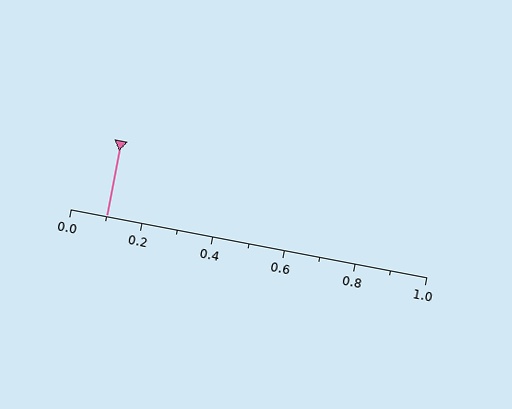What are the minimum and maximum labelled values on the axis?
The axis runs from 0.0 to 1.0.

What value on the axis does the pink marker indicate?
The marker indicates approximately 0.1.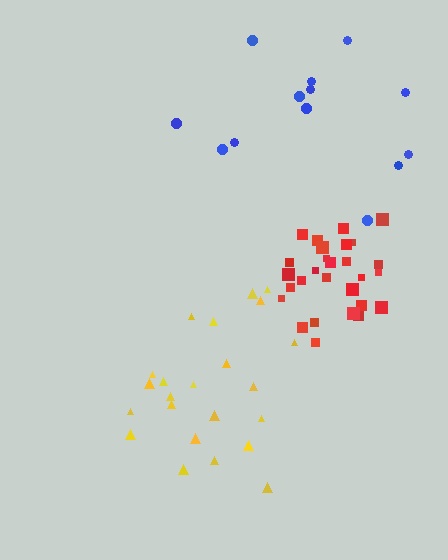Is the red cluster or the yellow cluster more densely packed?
Red.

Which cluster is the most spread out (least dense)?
Blue.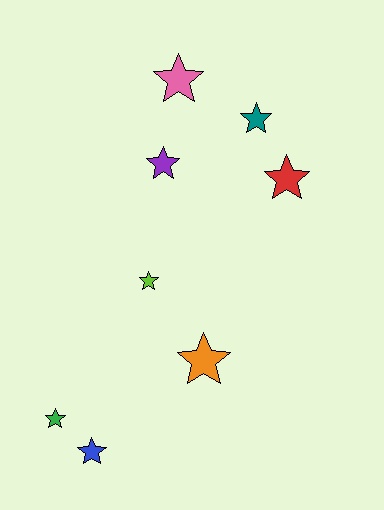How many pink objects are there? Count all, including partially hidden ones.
There is 1 pink object.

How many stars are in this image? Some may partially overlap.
There are 8 stars.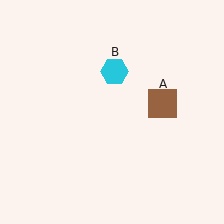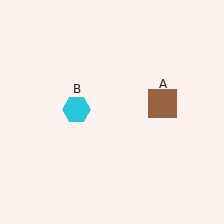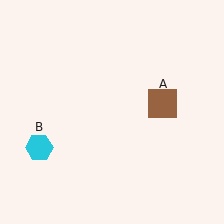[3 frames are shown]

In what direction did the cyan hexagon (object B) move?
The cyan hexagon (object B) moved down and to the left.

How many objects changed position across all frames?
1 object changed position: cyan hexagon (object B).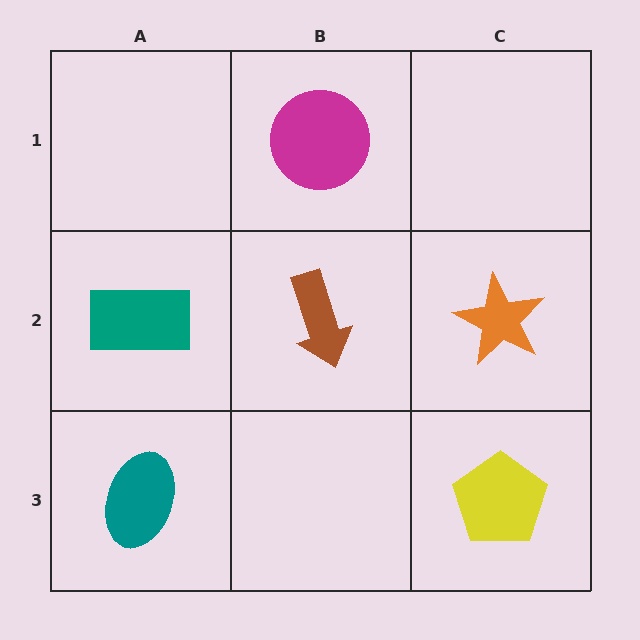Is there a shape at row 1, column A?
No, that cell is empty.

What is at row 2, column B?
A brown arrow.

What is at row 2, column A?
A teal rectangle.